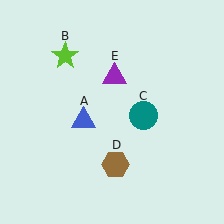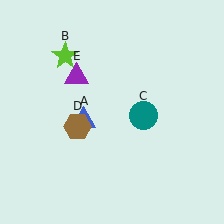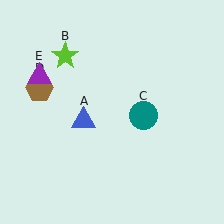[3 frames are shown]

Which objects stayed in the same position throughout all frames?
Blue triangle (object A) and lime star (object B) and teal circle (object C) remained stationary.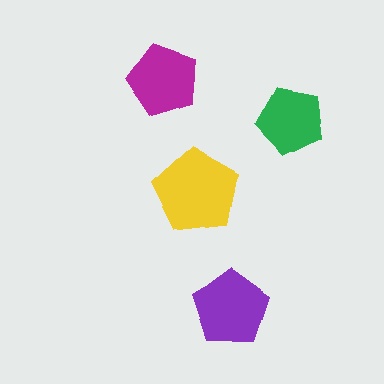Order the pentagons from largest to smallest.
the yellow one, the purple one, the magenta one, the green one.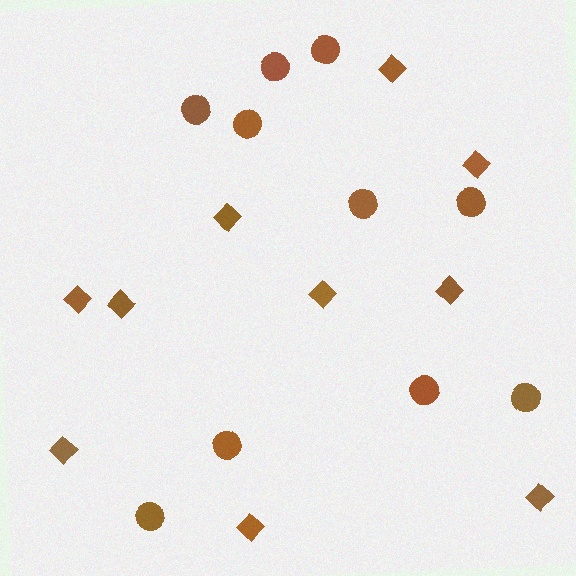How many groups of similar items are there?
There are 2 groups: one group of circles (10) and one group of diamonds (10).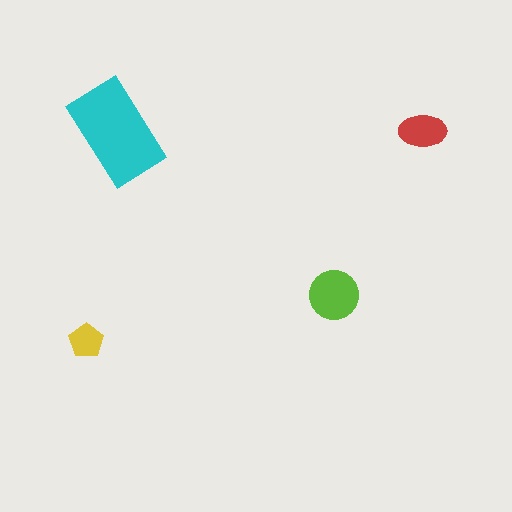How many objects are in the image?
There are 4 objects in the image.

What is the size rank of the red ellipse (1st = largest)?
3rd.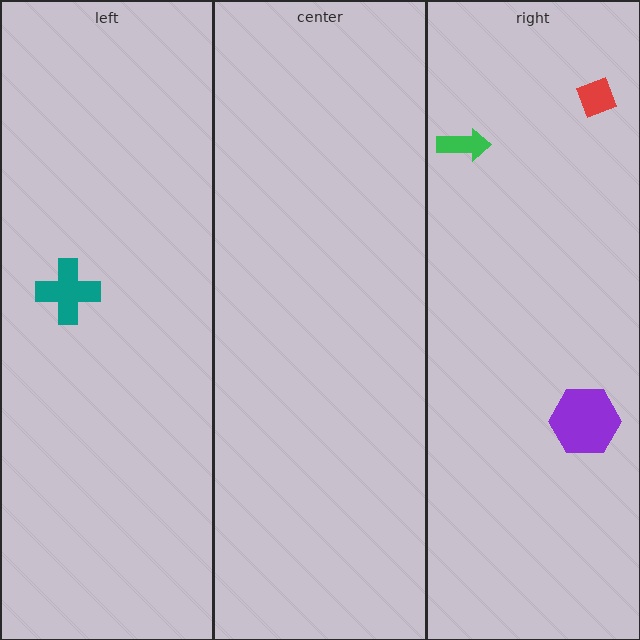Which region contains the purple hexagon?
The right region.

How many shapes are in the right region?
3.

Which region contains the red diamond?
The right region.